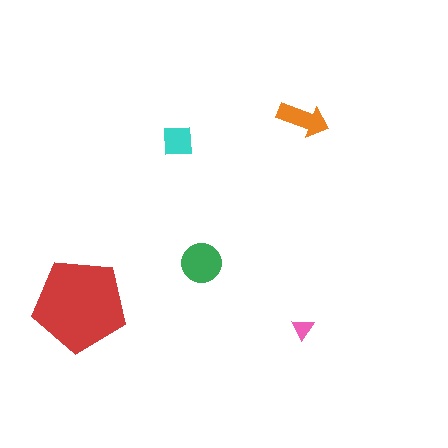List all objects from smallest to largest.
The pink triangle, the cyan square, the orange arrow, the green circle, the red pentagon.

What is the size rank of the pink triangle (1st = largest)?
5th.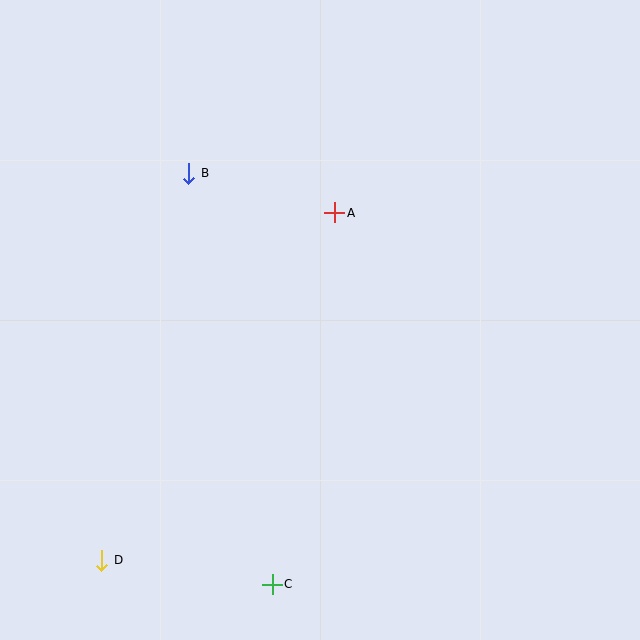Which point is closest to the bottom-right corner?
Point C is closest to the bottom-right corner.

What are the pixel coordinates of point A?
Point A is at (335, 213).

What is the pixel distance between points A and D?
The distance between A and D is 418 pixels.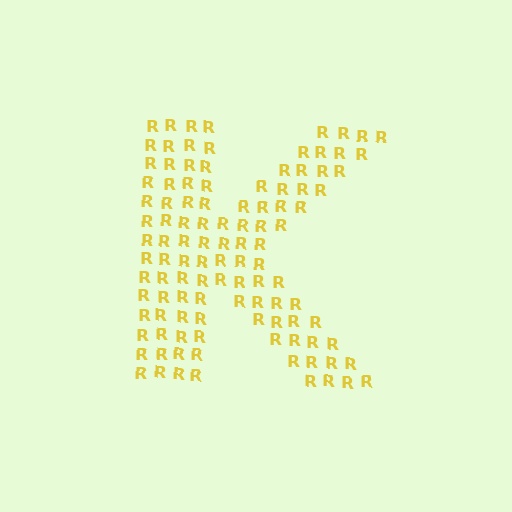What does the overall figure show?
The overall figure shows the letter K.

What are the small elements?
The small elements are letter R's.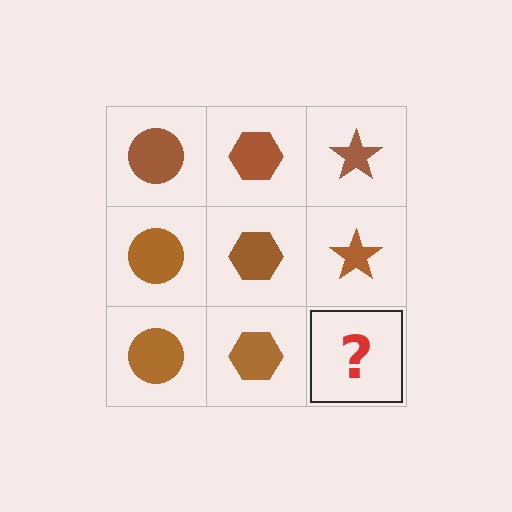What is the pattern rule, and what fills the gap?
The rule is that each column has a consistent shape. The gap should be filled with a brown star.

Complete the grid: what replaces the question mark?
The question mark should be replaced with a brown star.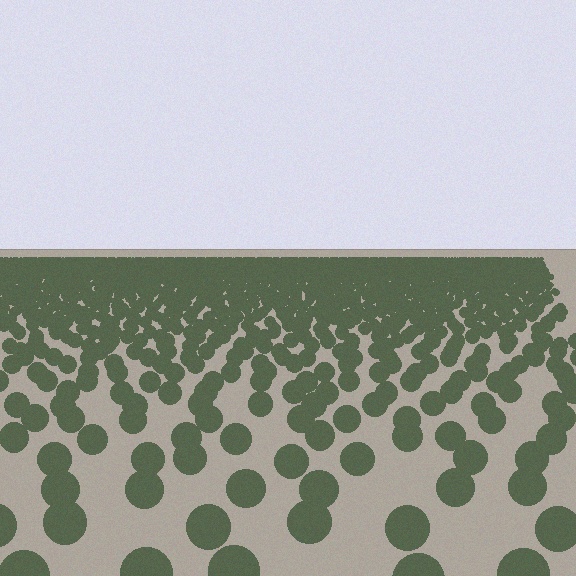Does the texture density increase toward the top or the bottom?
Density increases toward the top.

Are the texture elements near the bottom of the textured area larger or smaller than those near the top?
Larger. Near the bottom, elements are closer to the viewer and appear at a bigger on-screen size.